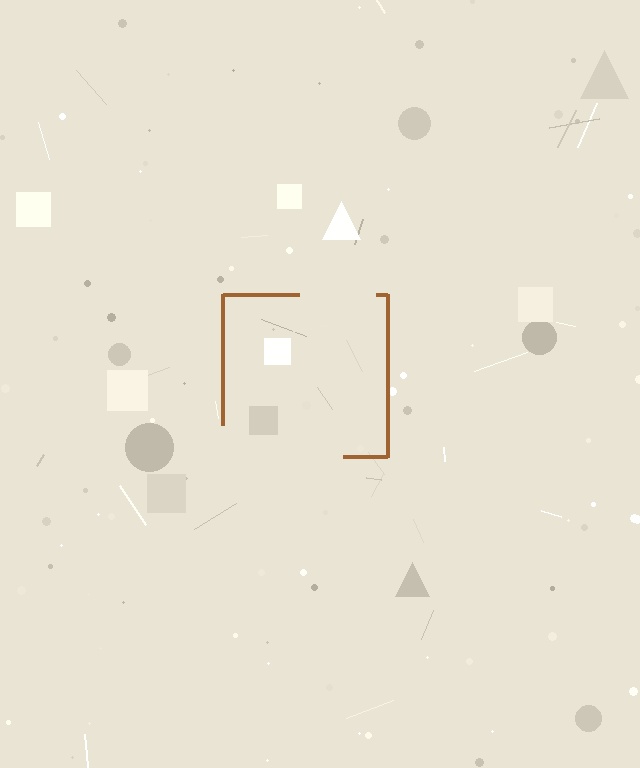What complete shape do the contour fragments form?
The contour fragments form a square.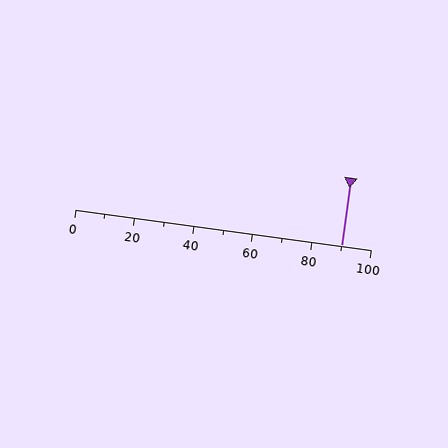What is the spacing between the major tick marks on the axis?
The major ticks are spaced 20 apart.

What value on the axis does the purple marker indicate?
The marker indicates approximately 90.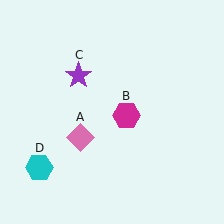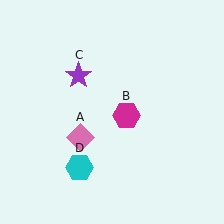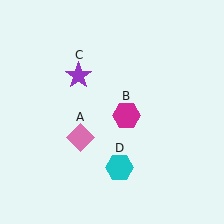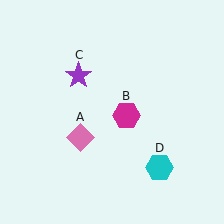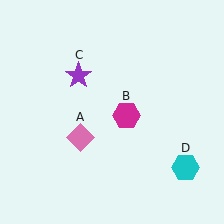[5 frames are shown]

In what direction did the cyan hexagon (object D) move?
The cyan hexagon (object D) moved right.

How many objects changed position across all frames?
1 object changed position: cyan hexagon (object D).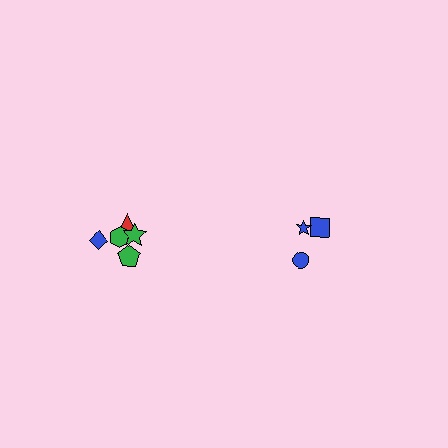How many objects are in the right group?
There are 3 objects.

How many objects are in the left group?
There are 5 objects.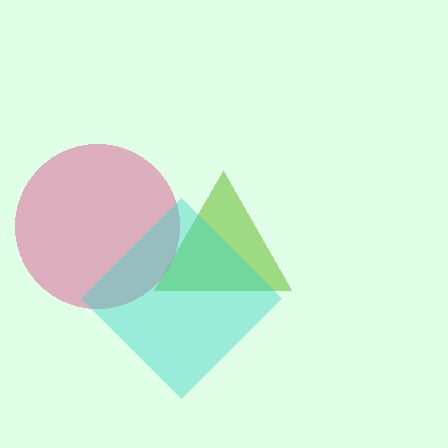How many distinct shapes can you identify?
There are 3 distinct shapes: a lime triangle, a pink circle, a cyan diamond.